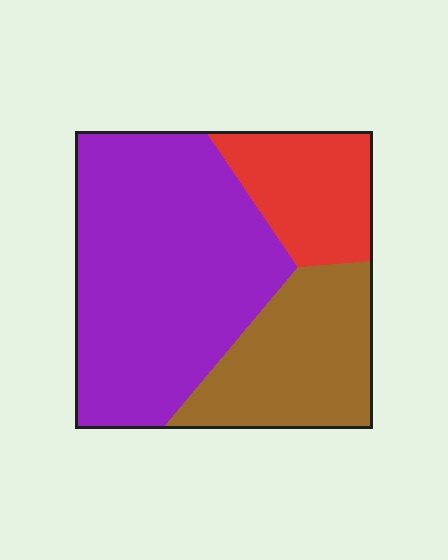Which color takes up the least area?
Red, at roughly 20%.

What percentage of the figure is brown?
Brown covers roughly 25% of the figure.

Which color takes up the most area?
Purple, at roughly 55%.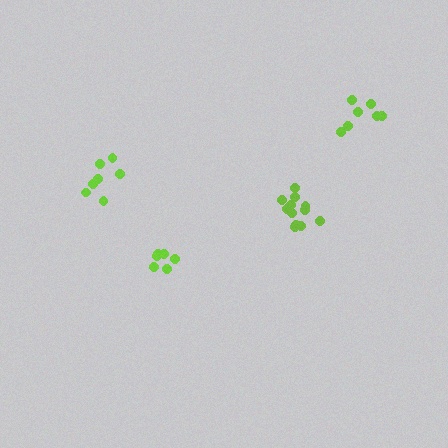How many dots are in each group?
Group 1: 12 dots, Group 2: 7 dots, Group 3: 7 dots, Group 4: 6 dots (32 total).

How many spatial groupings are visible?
There are 4 spatial groupings.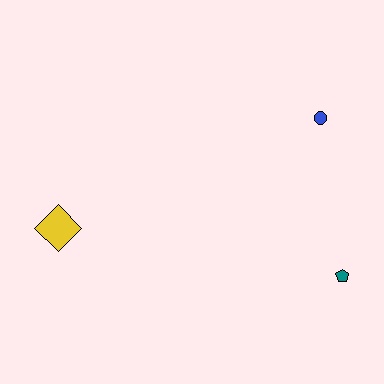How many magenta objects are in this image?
There are no magenta objects.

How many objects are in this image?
There are 3 objects.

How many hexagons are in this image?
There are no hexagons.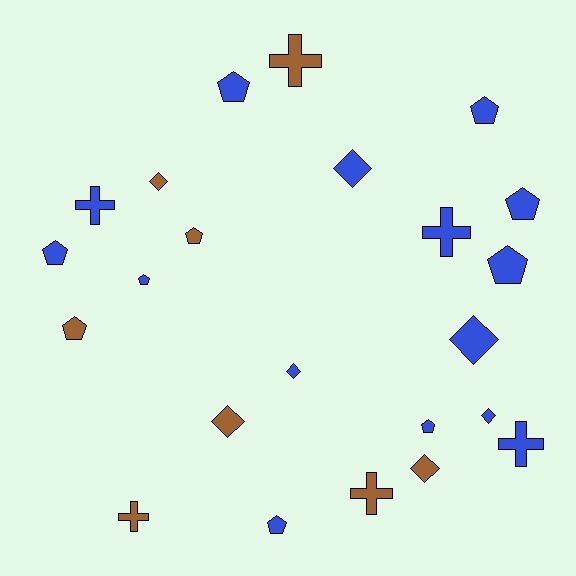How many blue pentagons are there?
There are 8 blue pentagons.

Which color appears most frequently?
Blue, with 15 objects.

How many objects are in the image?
There are 23 objects.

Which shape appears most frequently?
Pentagon, with 10 objects.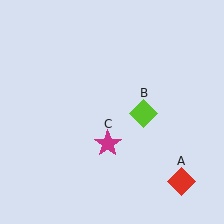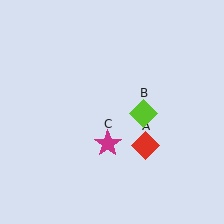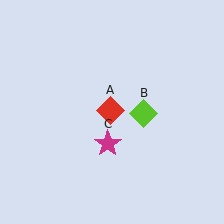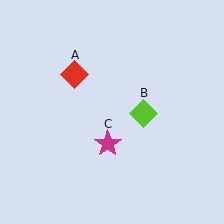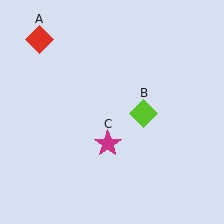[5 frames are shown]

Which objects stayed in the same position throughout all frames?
Lime diamond (object B) and magenta star (object C) remained stationary.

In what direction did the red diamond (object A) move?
The red diamond (object A) moved up and to the left.